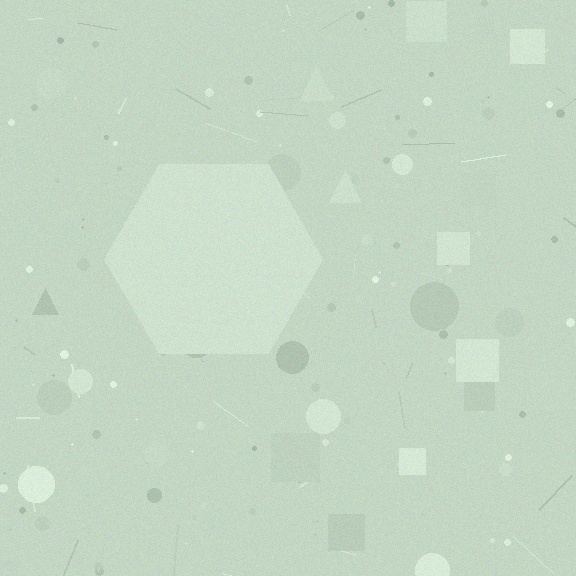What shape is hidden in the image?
A hexagon is hidden in the image.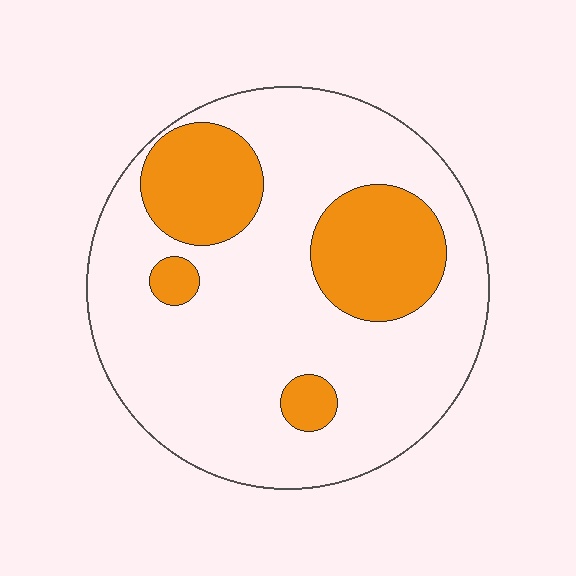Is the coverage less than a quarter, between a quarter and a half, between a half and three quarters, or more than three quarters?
Less than a quarter.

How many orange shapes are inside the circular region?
4.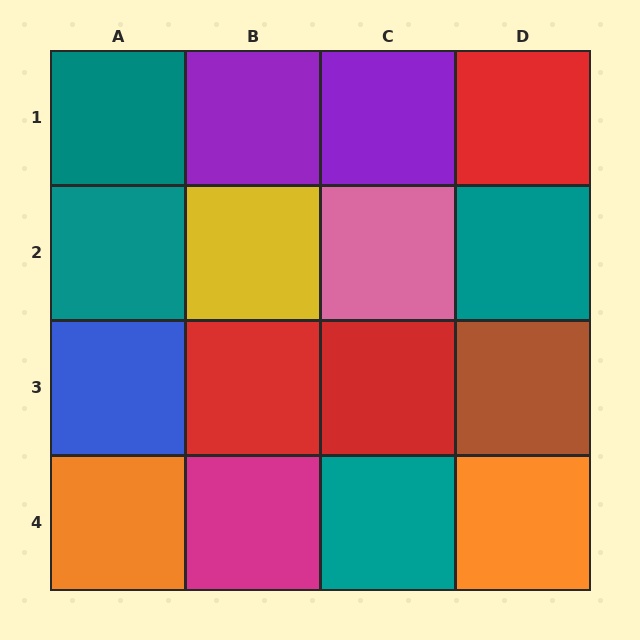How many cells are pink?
1 cell is pink.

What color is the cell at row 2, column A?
Teal.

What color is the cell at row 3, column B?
Red.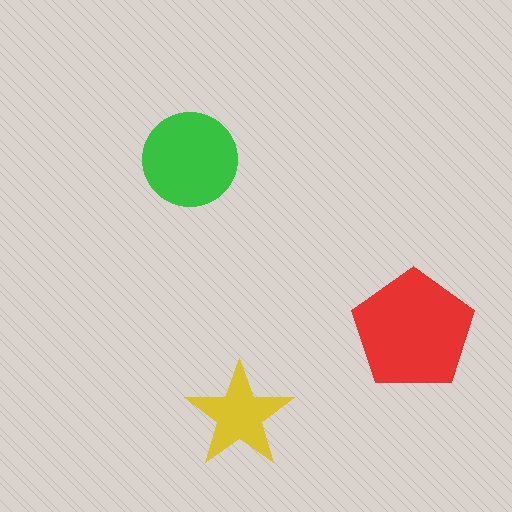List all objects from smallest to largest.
The yellow star, the green circle, the red pentagon.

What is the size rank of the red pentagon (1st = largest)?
1st.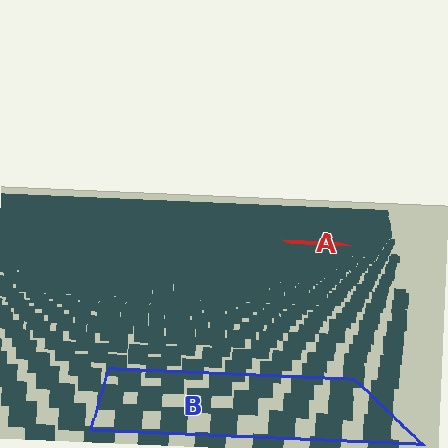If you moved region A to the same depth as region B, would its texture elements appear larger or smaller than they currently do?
They would appear larger. At a closer depth, the same texture elements are projected at a bigger on-screen size.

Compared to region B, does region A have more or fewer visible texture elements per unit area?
Region A has more texture elements per unit area — they are packed more densely because it is farther away.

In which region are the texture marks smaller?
The texture marks are smaller in region A, because it is farther away.